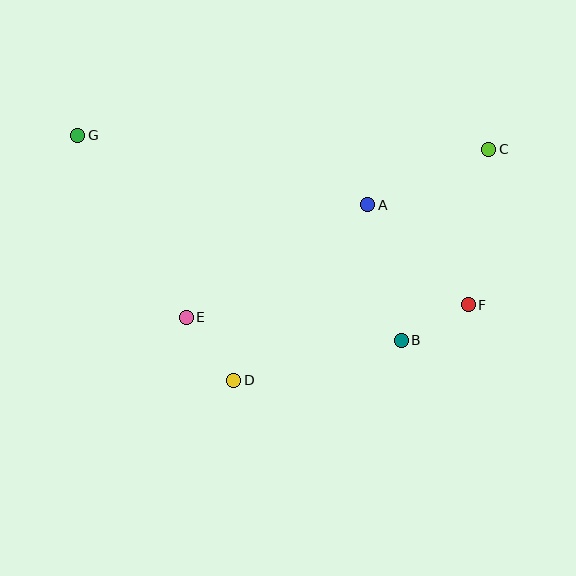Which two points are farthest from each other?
Points F and G are farthest from each other.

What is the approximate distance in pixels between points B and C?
The distance between B and C is approximately 210 pixels.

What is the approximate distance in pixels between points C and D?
The distance between C and D is approximately 344 pixels.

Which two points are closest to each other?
Points B and F are closest to each other.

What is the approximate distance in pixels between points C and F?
The distance between C and F is approximately 157 pixels.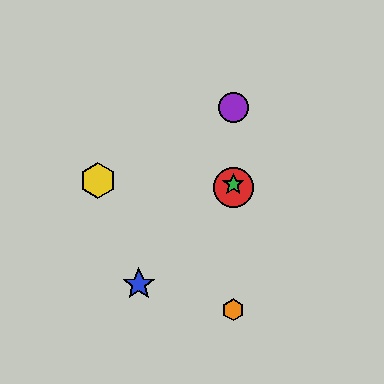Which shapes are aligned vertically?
The red circle, the green star, the purple circle, the orange hexagon are aligned vertically.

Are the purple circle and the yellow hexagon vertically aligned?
No, the purple circle is at x≈233 and the yellow hexagon is at x≈98.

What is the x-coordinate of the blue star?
The blue star is at x≈139.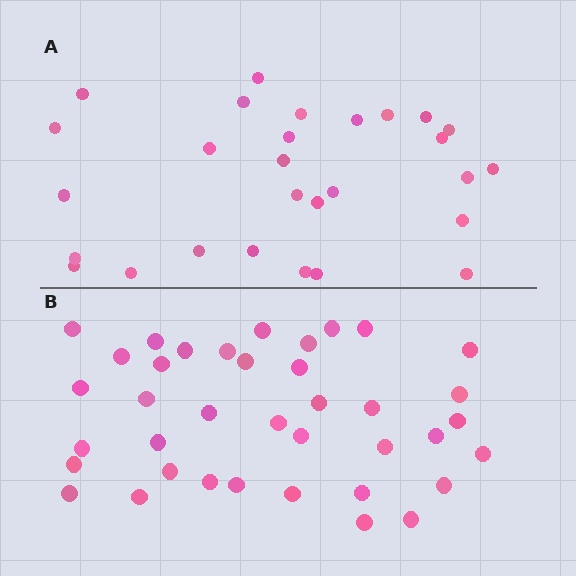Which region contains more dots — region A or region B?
Region B (the bottom region) has more dots.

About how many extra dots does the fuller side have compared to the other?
Region B has roughly 10 or so more dots than region A.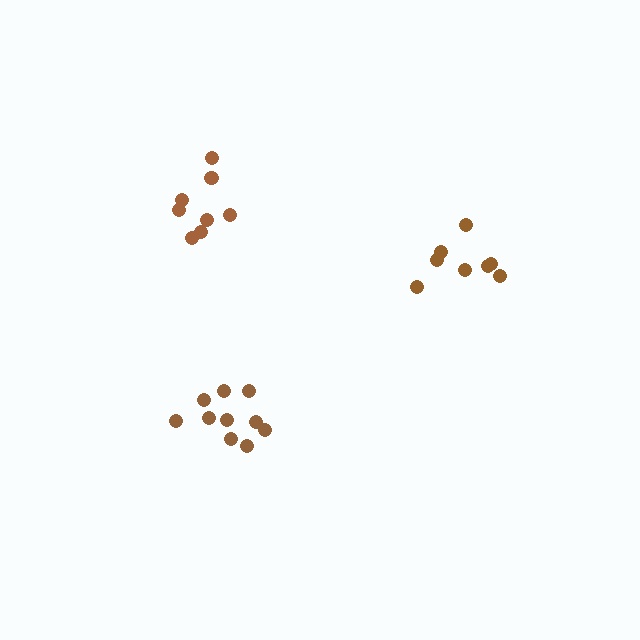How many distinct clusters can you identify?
There are 3 distinct clusters.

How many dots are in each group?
Group 1: 8 dots, Group 2: 10 dots, Group 3: 8 dots (26 total).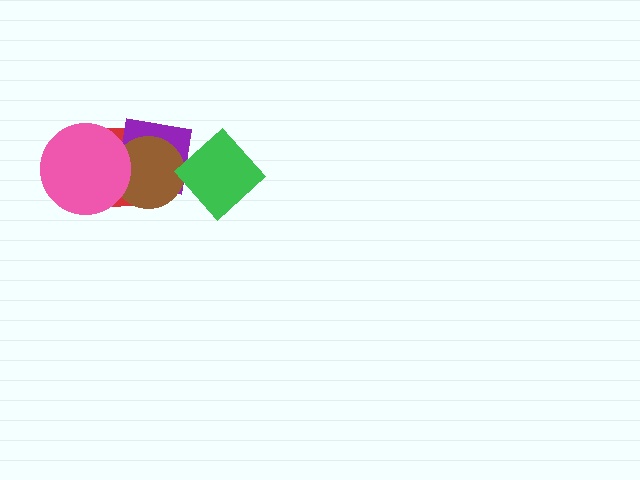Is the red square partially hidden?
Yes, it is partially covered by another shape.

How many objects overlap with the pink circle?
3 objects overlap with the pink circle.